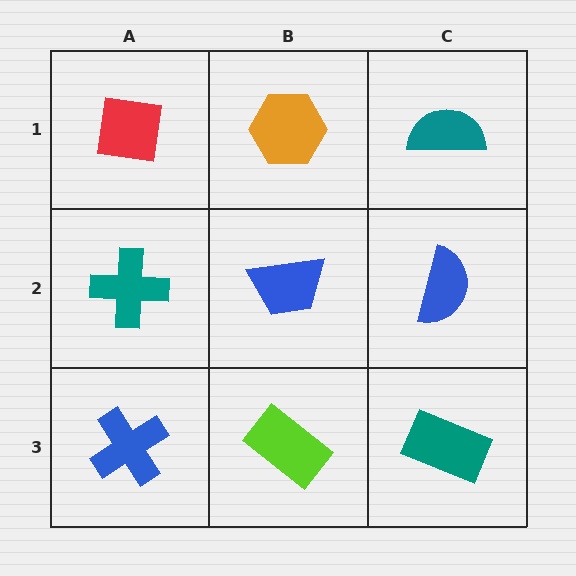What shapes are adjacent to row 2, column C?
A teal semicircle (row 1, column C), a teal rectangle (row 3, column C), a blue trapezoid (row 2, column B).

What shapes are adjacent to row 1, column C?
A blue semicircle (row 2, column C), an orange hexagon (row 1, column B).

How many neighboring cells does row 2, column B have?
4.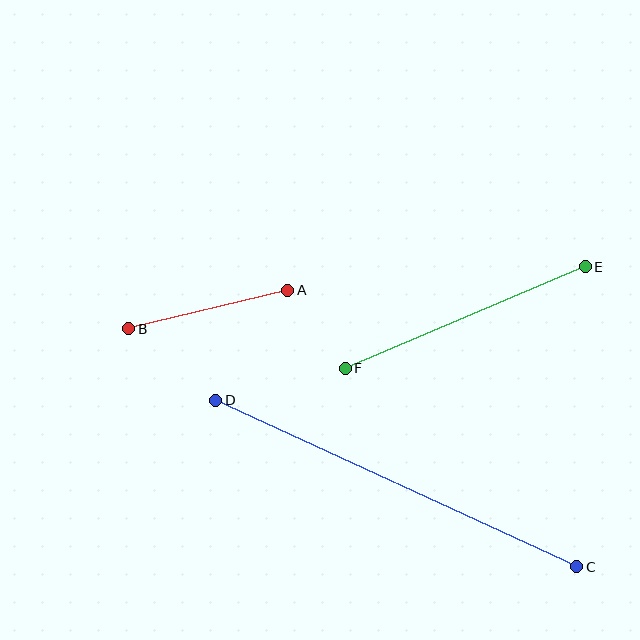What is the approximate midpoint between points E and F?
The midpoint is at approximately (465, 317) pixels.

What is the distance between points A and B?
The distance is approximately 164 pixels.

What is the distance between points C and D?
The distance is approximately 397 pixels.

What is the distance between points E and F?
The distance is approximately 261 pixels.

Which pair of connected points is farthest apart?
Points C and D are farthest apart.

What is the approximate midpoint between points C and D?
The midpoint is at approximately (396, 484) pixels.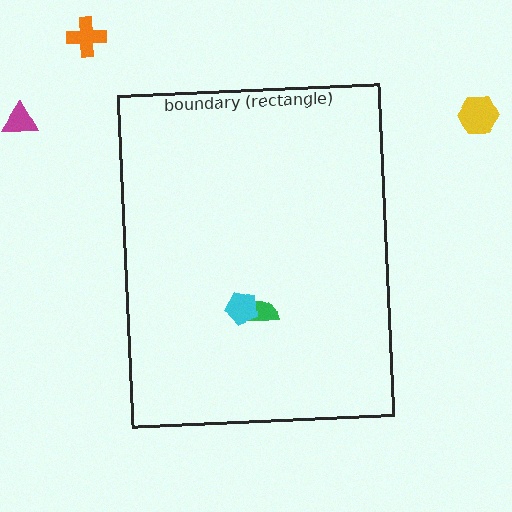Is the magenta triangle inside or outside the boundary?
Outside.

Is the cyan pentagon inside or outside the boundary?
Inside.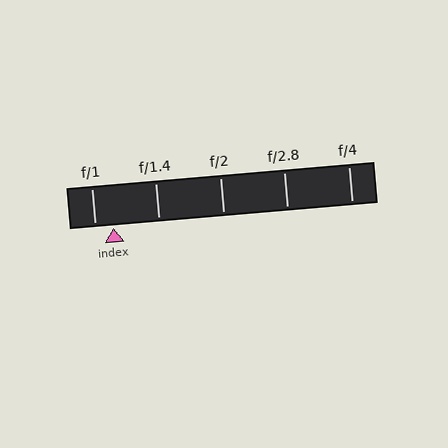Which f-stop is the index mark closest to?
The index mark is closest to f/1.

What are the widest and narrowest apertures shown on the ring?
The widest aperture shown is f/1 and the narrowest is f/4.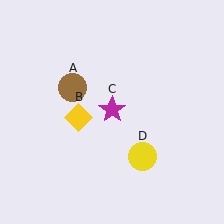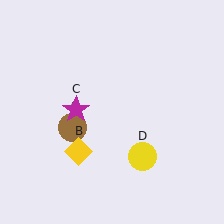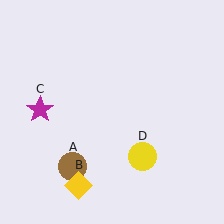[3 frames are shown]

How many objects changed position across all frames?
3 objects changed position: brown circle (object A), yellow diamond (object B), magenta star (object C).